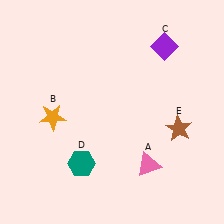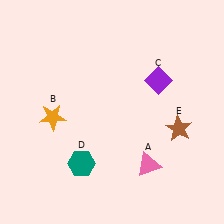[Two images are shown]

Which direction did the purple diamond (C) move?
The purple diamond (C) moved down.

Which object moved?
The purple diamond (C) moved down.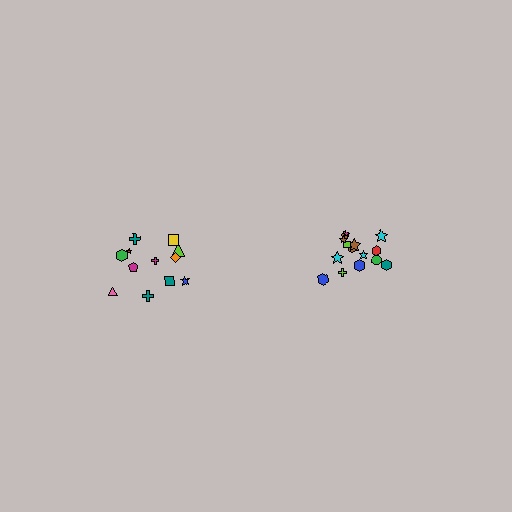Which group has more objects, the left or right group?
The right group.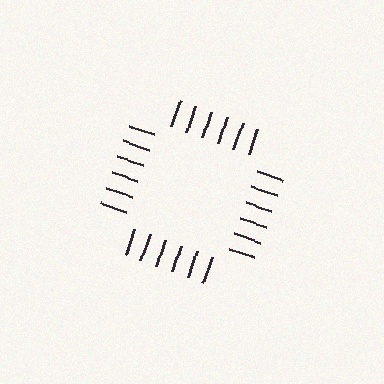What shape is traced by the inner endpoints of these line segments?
An illusory square — the line segments terminate on its edges but no continuous stroke is drawn.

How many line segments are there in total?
24 — 6 along each of the 4 edges.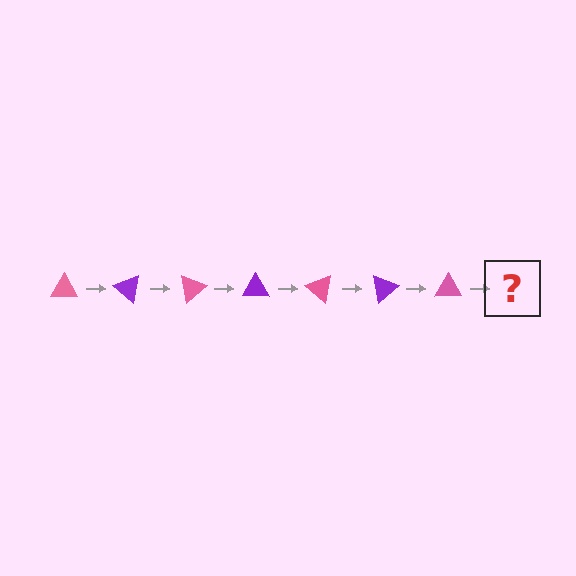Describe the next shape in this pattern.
It should be a purple triangle, rotated 280 degrees from the start.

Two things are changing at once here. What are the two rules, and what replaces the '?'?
The two rules are that it rotates 40 degrees each step and the color cycles through pink and purple. The '?' should be a purple triangle, rotated 280 degrees from the start.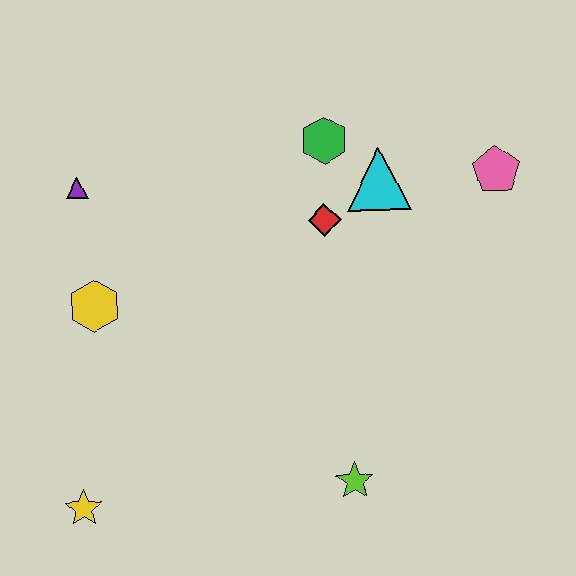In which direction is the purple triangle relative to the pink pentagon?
The purple triangle is to the left of the pink pentagon.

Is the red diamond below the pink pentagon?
Yes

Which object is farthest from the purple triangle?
The pink pentagon is farthest from the purple triangle.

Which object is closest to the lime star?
The red diamond is closest to the lime star.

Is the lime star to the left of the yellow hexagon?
No